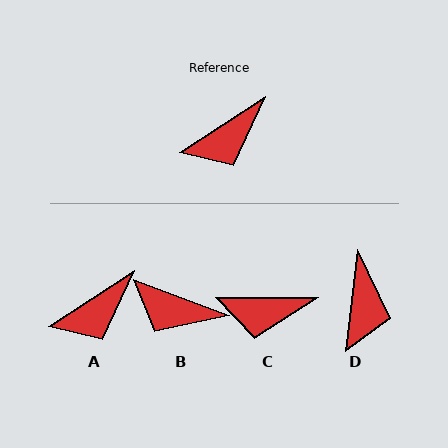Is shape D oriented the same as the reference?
No, it is off by about 50 degrees.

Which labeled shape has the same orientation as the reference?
A.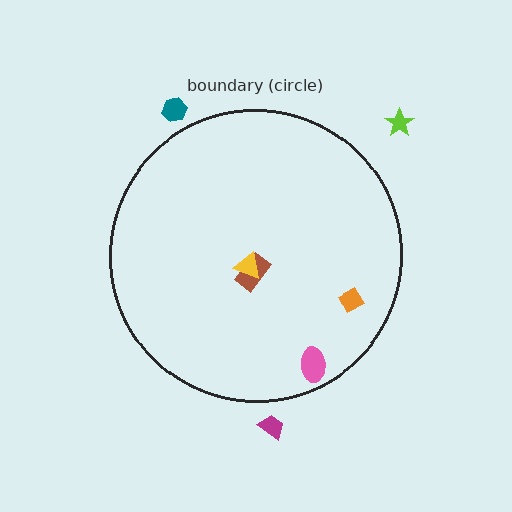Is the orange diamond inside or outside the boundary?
Inside.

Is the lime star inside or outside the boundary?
Outside.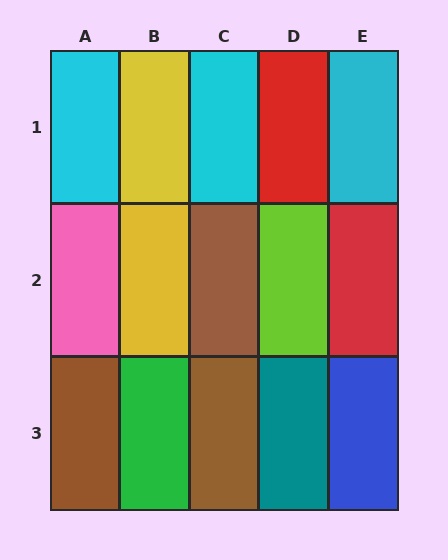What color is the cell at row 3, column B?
Green.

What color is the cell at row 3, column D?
Teal.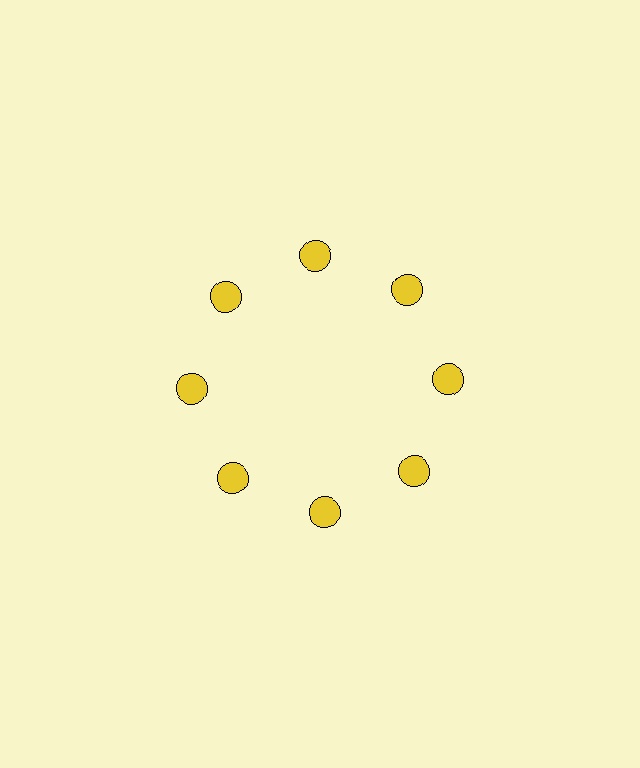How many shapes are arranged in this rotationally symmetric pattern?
There are 8 shapes, arranged in 8 groups of 1.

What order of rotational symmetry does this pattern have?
This pattern has 8-fold rotational symmetry.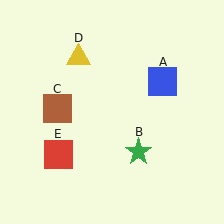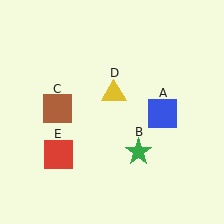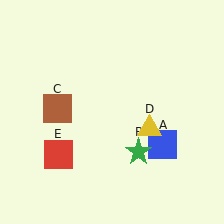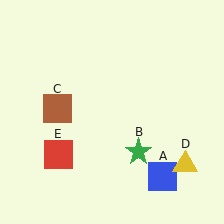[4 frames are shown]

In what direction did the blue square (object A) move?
The blue square (object A) moved down.